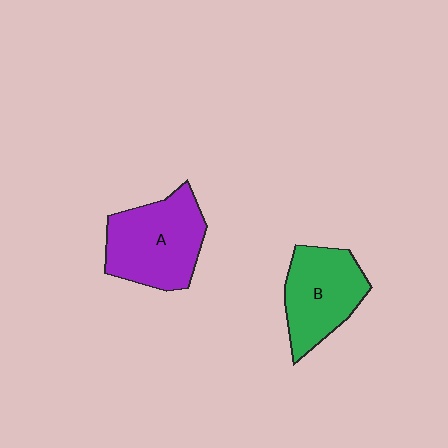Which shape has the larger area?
Shape A (purple).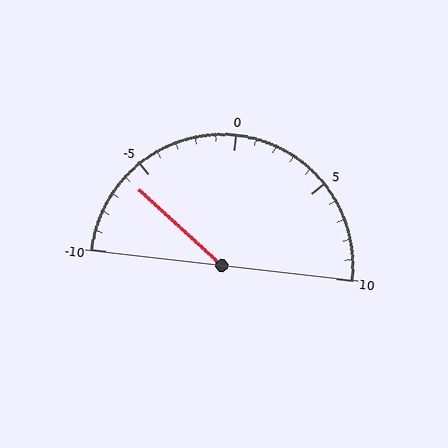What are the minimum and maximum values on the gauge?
The gauge ranges from -10 to 10.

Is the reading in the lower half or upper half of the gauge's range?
The reading is in the lower half of the range (-10 to 10).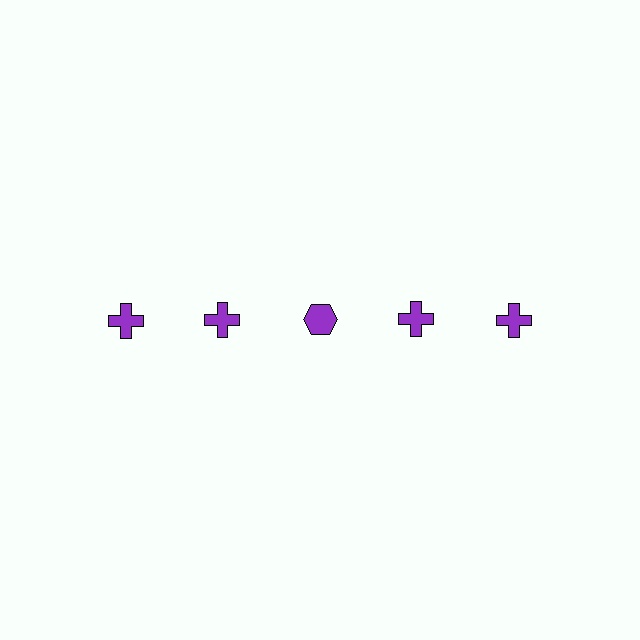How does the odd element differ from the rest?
It has a different shape: hexagon instead of cross.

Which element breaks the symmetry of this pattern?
The purple hexagon in the top row, center column breaks the symmetry. All other shapes are purple crosses.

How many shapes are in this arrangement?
There are 5 shapes arranged in a grid pattern.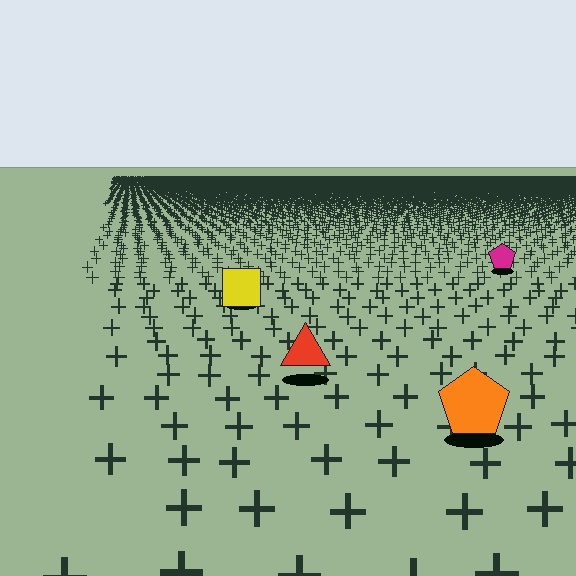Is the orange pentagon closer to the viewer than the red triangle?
Yes. The orange pentagon is closer — you can tell from the texture gradient: the ground texture is coarser near it.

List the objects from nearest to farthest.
From nearest to farthest: the orange pentagon, the red triangle, the yellow square, the magenta pentagon.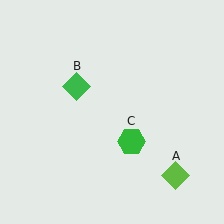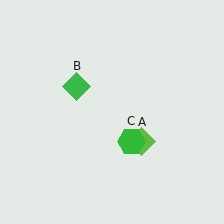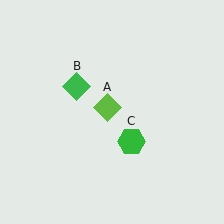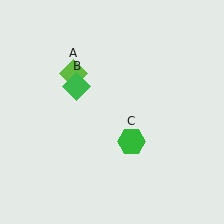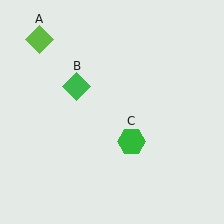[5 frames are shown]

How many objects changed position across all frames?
1 object changed position: lime diamond (object A).